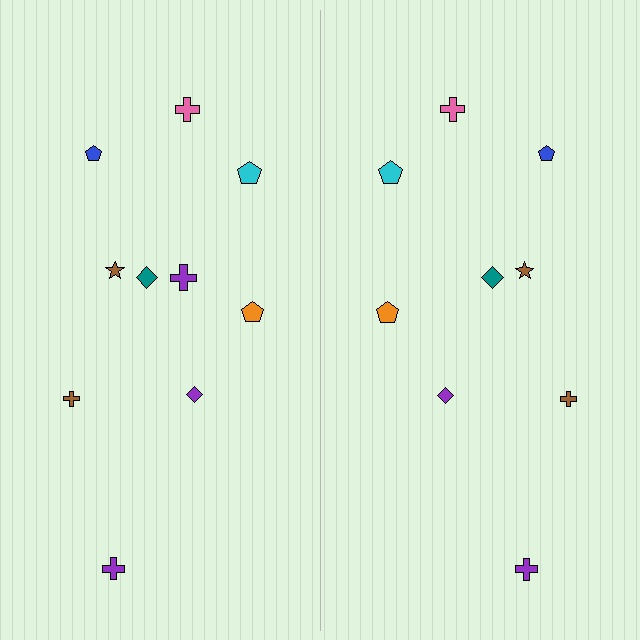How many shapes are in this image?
There are 19 shapes in this image.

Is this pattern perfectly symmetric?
No, the pattern is not perfectly symmetric. A purple cross is missing from the right side.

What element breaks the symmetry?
A purple cross is missing from the right side.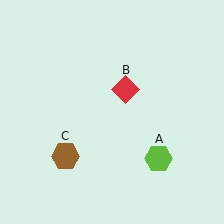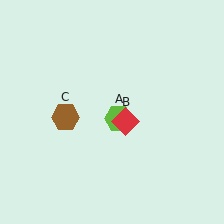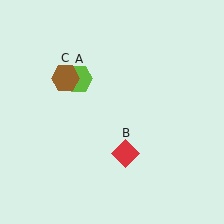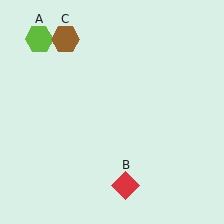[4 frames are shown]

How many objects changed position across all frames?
3 objects changed position: lime hexagon (object A), red diamond (object B), brown hexagon (object C).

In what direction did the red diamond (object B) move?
The red diamond (object B) moved down.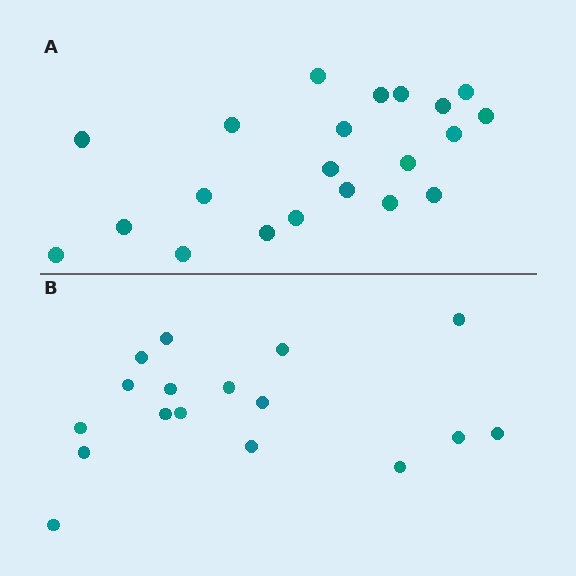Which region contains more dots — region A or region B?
Region A (the top region) has more dots.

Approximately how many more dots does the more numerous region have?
Region A has about 4 more dots than region B.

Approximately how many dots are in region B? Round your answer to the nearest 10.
About 20 dots. (The exact count is 17, which rounds to 20.)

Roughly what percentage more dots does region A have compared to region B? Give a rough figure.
About 25% more.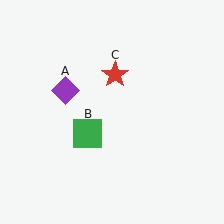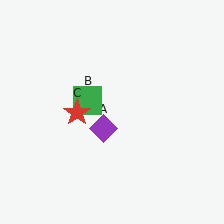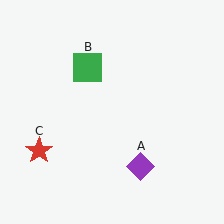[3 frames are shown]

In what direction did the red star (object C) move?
The red star (object C) moved down and to the left.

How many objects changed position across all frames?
3 objects changed position: purple diamond (object A), green square (object B), red star (object C).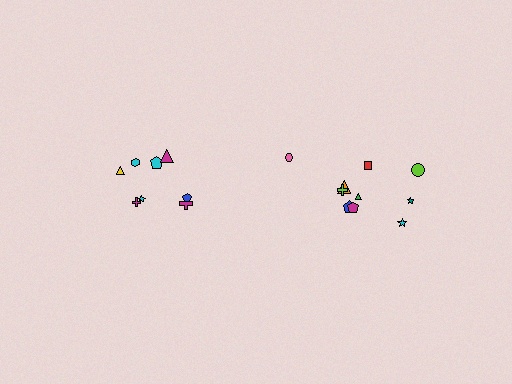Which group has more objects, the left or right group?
The right group.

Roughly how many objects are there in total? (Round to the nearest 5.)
Roughly 20 objects in total.